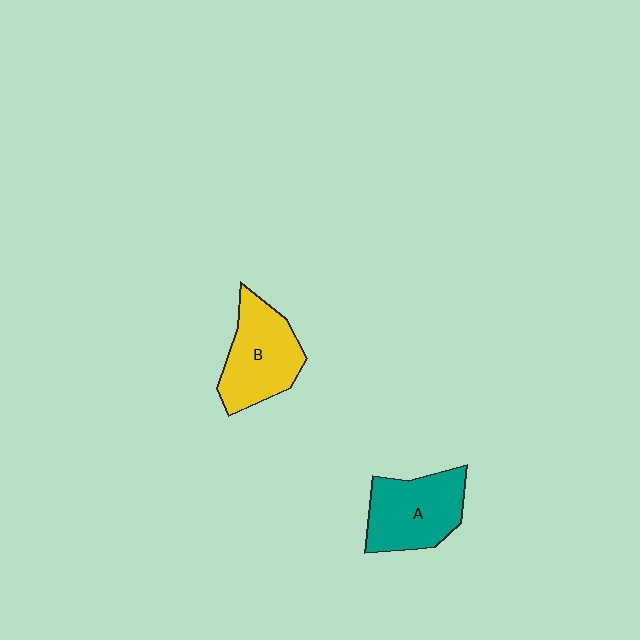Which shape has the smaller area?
Shape A (teal).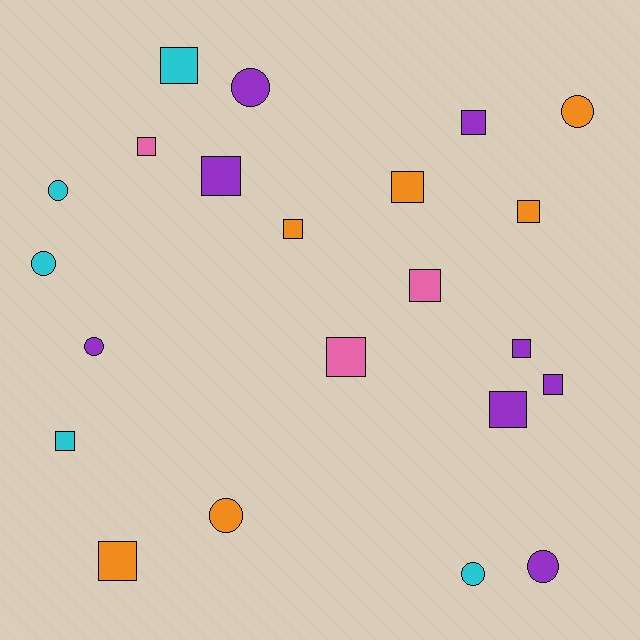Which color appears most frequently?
Purple, with 8 objects.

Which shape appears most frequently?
Square, with 14 objects.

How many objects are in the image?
There are 22 objects.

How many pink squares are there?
There are 3 pink squares.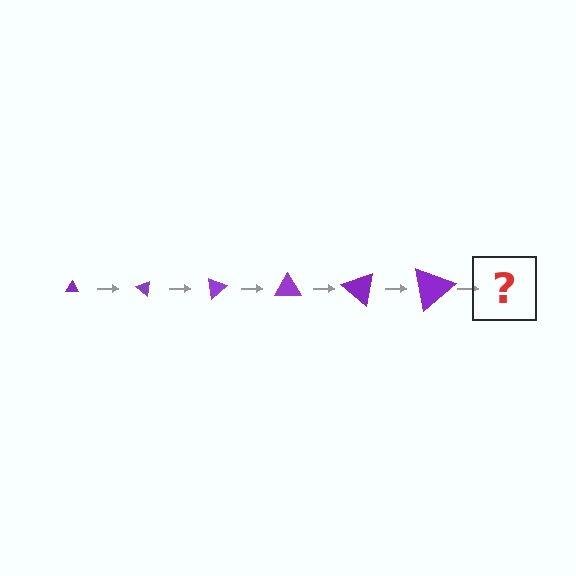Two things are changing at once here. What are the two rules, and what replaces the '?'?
The two rules are that the triangle grows larger each step and it rotates 40 degrees each step. The '?' should be a triangle, larger than the previous one and rotated 240 degrees from the start.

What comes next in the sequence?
The next element should be a triangle, larger than the previous one and rotated 240 degrees from the start.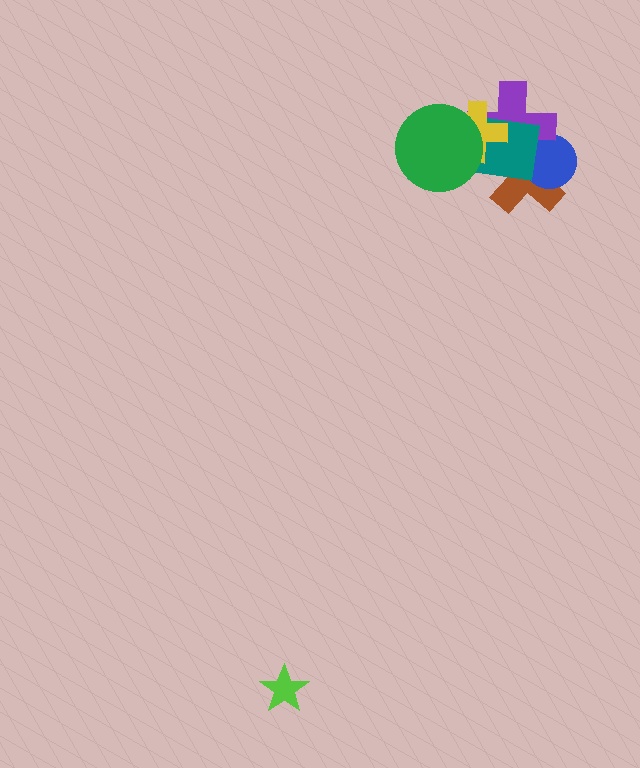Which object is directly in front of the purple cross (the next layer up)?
The teal square is directly in front of the purple cross.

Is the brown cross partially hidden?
Yes, it is partially covered by another shape.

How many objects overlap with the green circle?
2 objects overlap with the green circle.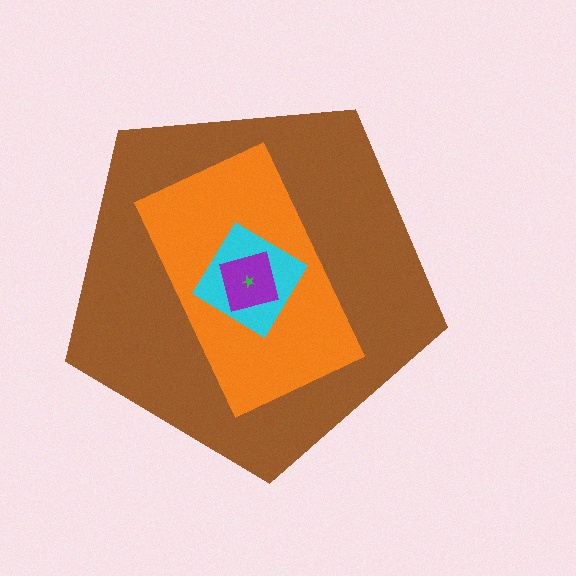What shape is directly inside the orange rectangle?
The cyan diamond.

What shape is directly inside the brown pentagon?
The orange rectangle.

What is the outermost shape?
The brown pentagon.